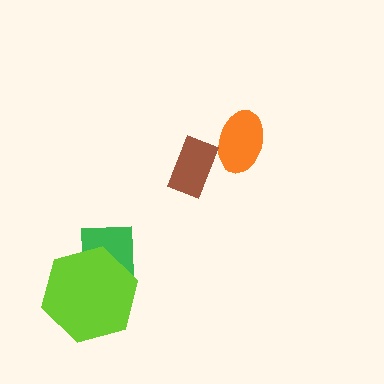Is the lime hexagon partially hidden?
No, no other shape covers it.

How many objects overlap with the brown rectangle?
1 object overlaps with the brown rectangle.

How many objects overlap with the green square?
1 object overlaps with the green square.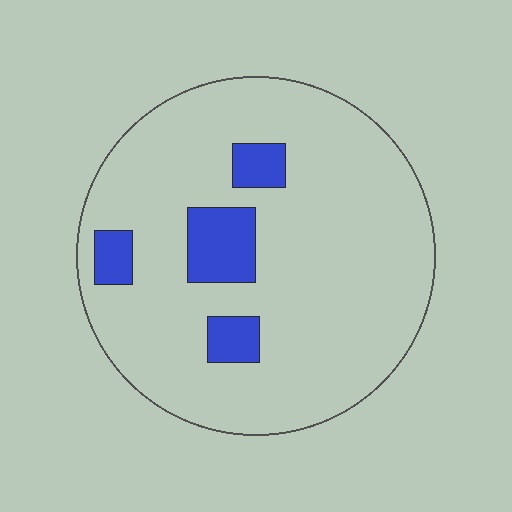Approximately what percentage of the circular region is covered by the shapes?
Approximately 10%.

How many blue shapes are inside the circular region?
4.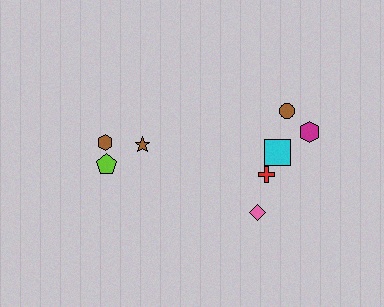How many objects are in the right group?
There are 5 objects.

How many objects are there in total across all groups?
There are 8 objects.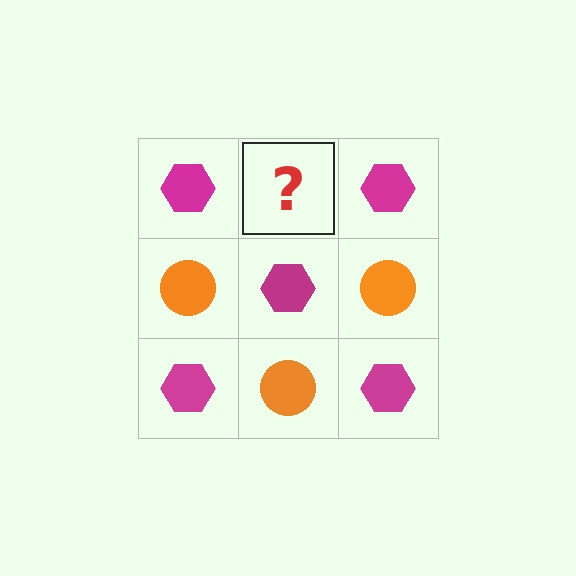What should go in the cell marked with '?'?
The missing cell should contain an orange circle.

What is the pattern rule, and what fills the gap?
The rule is that it alternates magenta hexagon and orange circle in a checkerboard pattern. The gap should be filled with an orange circle.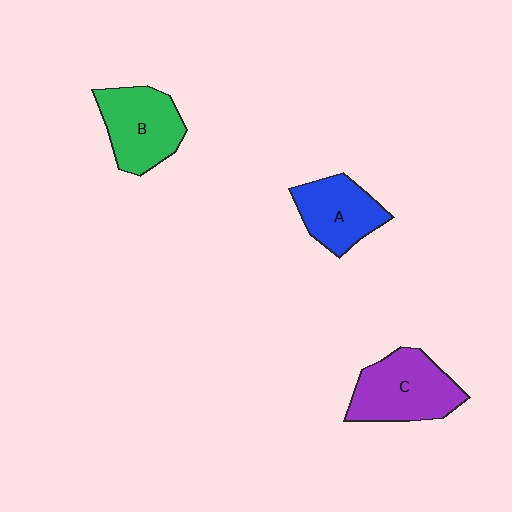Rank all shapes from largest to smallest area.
From largest to smallest: C (purple), B (green), A (blue).